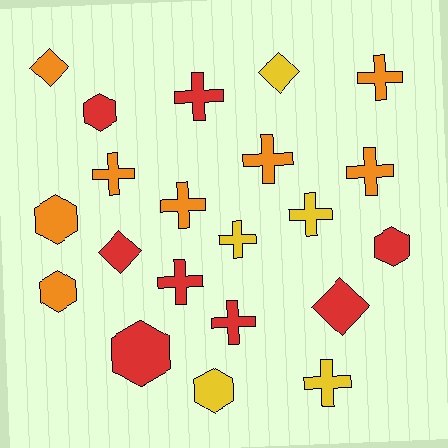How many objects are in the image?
There are 21 objects.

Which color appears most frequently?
Red, with 8 objects.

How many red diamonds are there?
There are 2 red diamonds.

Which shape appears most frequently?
Cross, with 11 objects.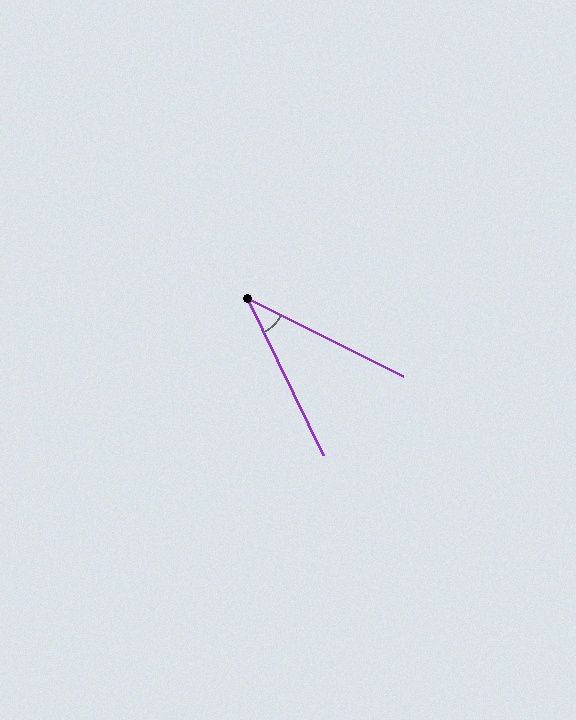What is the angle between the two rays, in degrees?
Approximately 38 degrees.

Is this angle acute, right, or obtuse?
It is acute.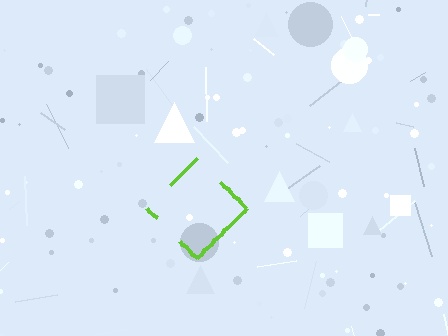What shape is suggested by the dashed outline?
The dashed outline suggests a diamond.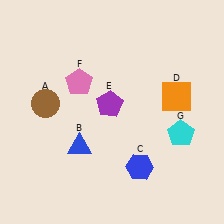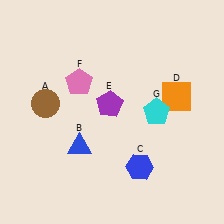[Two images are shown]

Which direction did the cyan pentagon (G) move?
The cyan pentagon (G) moved left.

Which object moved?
The cyan pentagon (G) moved left.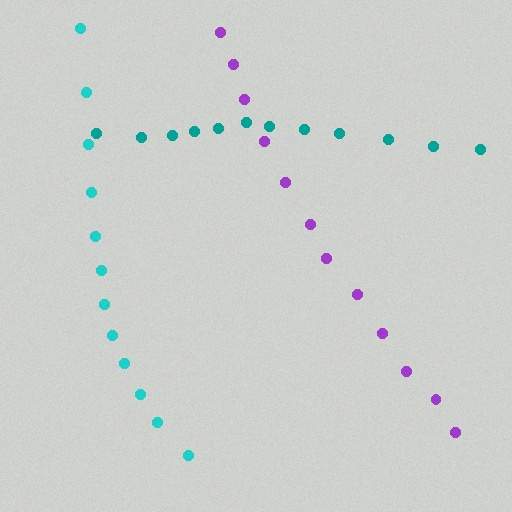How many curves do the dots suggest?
There are 3 distinct paths.